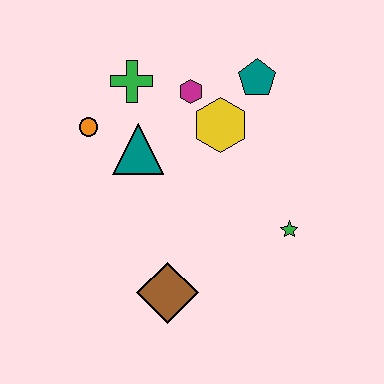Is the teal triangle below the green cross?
Yes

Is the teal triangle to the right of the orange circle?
Yes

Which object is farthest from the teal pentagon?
The brown diamond is farthest from the teal pentagon.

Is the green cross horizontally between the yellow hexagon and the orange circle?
Yes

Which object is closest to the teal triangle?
The orange circle is closest to the teal triangle.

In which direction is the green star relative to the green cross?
The green star is to the right of the green cross.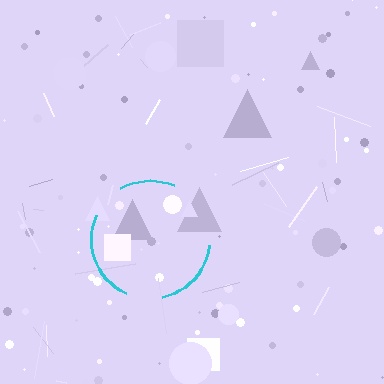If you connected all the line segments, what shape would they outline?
They would outline a circle.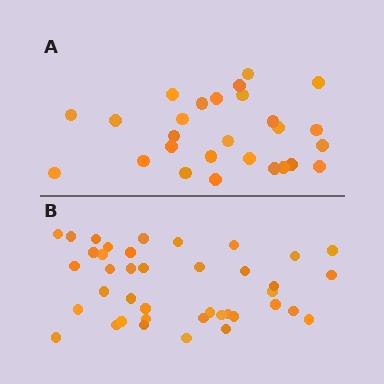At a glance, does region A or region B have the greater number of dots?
Region B (the bottom region) has more dots.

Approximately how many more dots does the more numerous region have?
Region B has approximately 15 more dots than region A.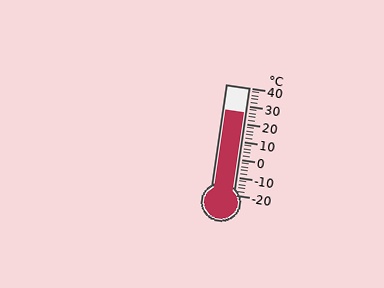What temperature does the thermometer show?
The thermometer shows approximately 26°C.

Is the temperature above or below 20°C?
The temperature is above 20°C.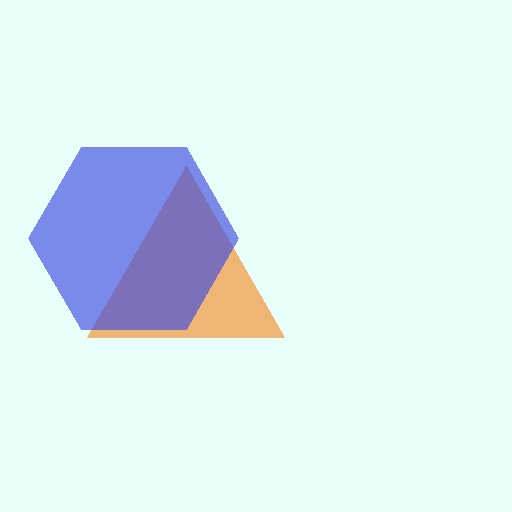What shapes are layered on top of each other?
The layered shapes are: an orange triangle, a blue hexagon.